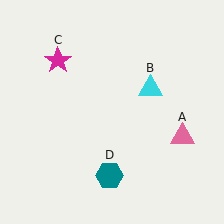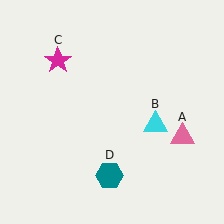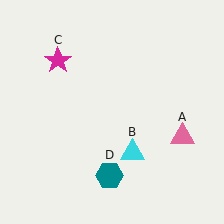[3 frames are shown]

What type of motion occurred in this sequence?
The cyan triangle (object B) rotated clockwise around the center of the scene.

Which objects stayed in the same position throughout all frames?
Pink triangle (object A) and magenta star (object C) and teal hexagon (object D) remained stationary.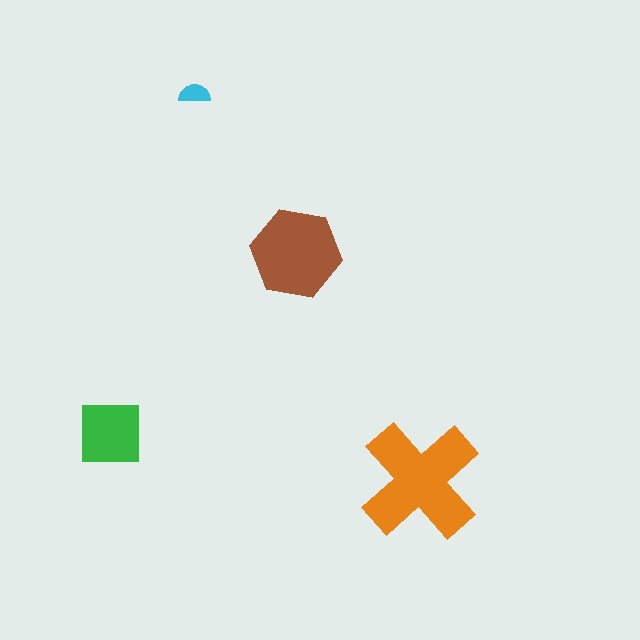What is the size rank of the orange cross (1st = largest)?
1st.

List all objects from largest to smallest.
The orange cross, the brown hexagon, the green square, the cyan semicircle.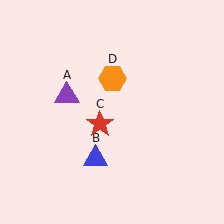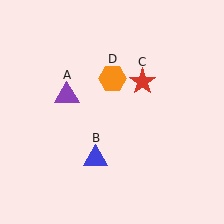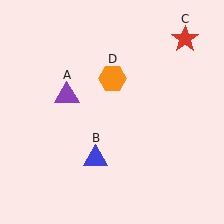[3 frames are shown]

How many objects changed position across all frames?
1 object changed position: red star (object C).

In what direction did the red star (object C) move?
The red star (object C) moved up and to the right.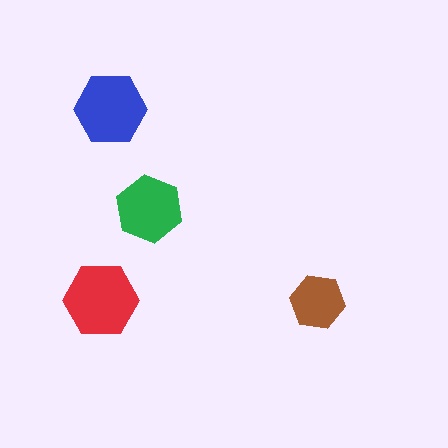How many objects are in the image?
There are 4 objects in the image.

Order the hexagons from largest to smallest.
the red one, the blue one, the green one, the brown one.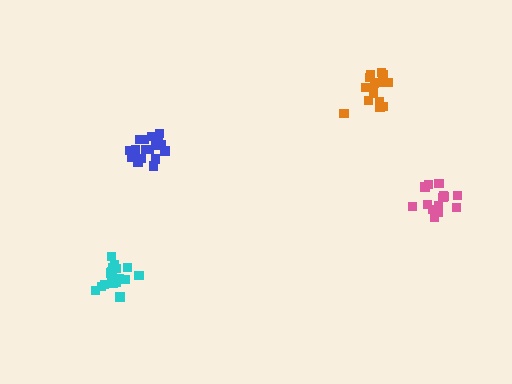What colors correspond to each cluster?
The clusters are colored: pink, orange, cyan, blue.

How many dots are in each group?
Group 1: 15 dots, Group 2: 15 dots, Group 3: 20 dots, Group 4: 19 dots (69 total).